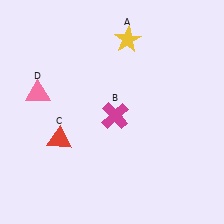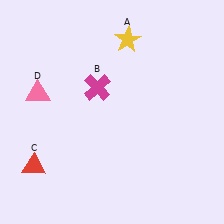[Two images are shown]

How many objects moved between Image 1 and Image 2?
2 objects moved between the two images.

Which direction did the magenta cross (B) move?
The magenta cross (B) moved up.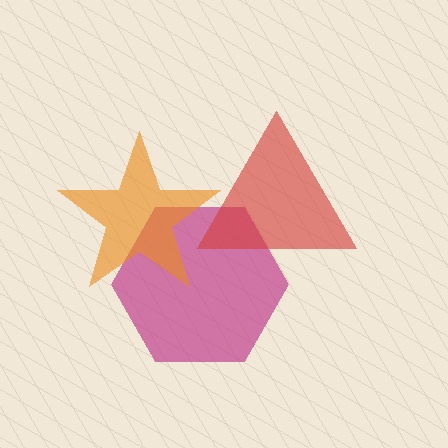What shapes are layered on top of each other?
The layered shapes are: a magenta hexagon, an orange star, a red triangle.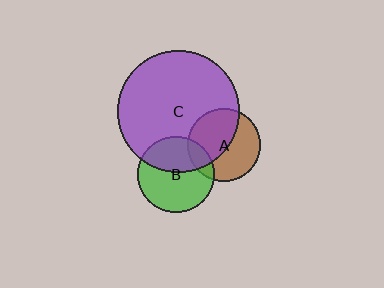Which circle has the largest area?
Circle C (purple).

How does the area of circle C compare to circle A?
Approximately 2.8 times.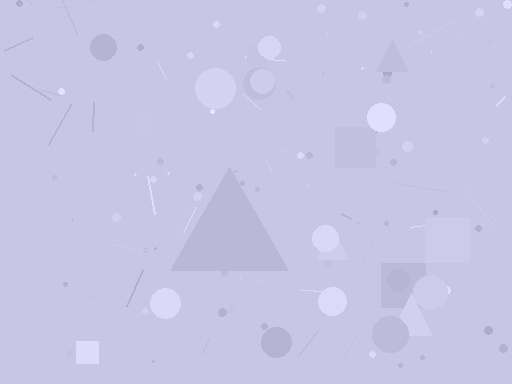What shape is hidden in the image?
A triangle is hidden in the image.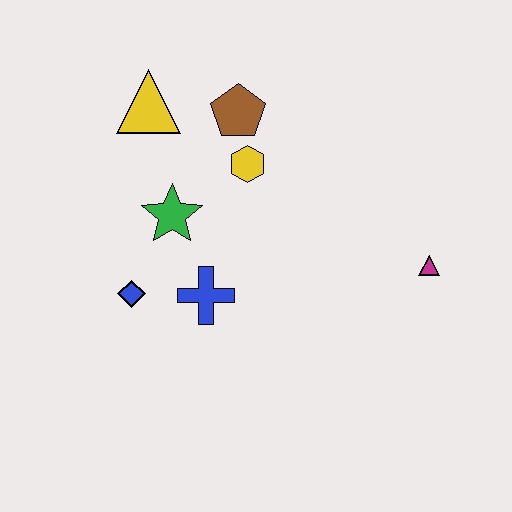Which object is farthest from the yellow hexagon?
The magenta triangle is farthest from the yellow hexagon.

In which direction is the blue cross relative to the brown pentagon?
The blue cross is below the brown pentagon.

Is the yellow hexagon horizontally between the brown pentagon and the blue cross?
No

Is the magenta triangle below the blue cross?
No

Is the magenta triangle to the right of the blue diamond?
Yes